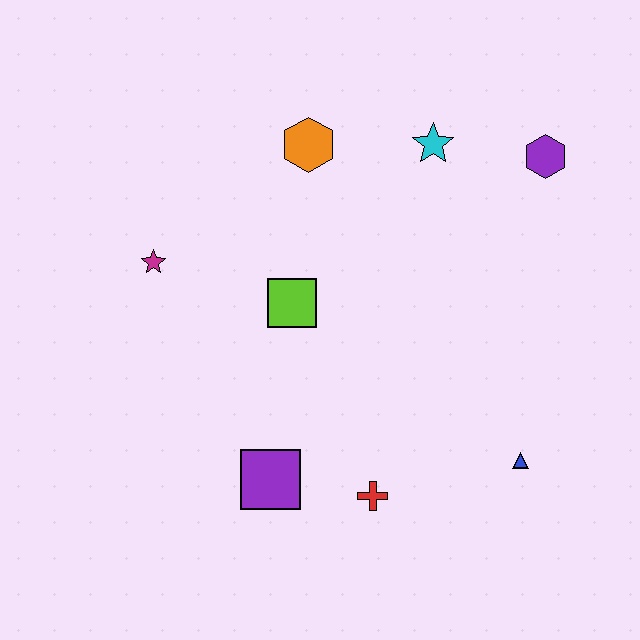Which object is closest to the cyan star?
The purple hexagon is closest to the cyan star.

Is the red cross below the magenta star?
Yes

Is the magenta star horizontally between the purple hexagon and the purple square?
No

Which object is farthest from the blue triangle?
The magenta star is farthest from the blue triangle.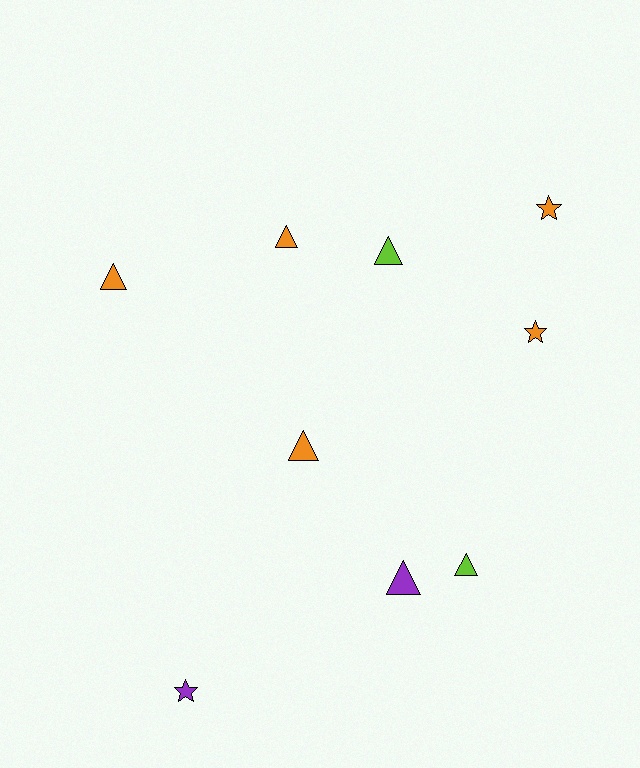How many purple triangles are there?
There is 1 purple triangle.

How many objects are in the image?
There are 9 objects.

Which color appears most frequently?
Orange, with 5 objects.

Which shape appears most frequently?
Triangle, with 6 objects.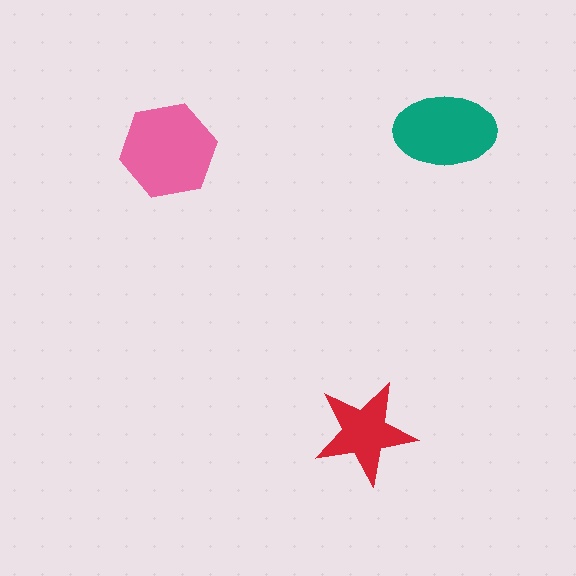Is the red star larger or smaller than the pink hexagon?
Smaller.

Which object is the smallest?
The red star.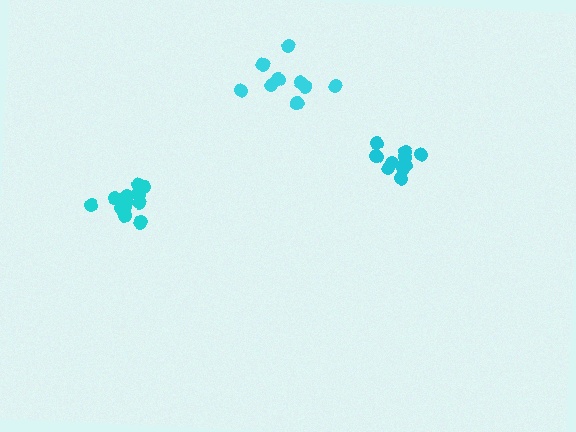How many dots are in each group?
Group 1: 10 dots, Group 2: 14 dots, Group 3: 9 dots (33 total).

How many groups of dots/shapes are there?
There are 3 groups.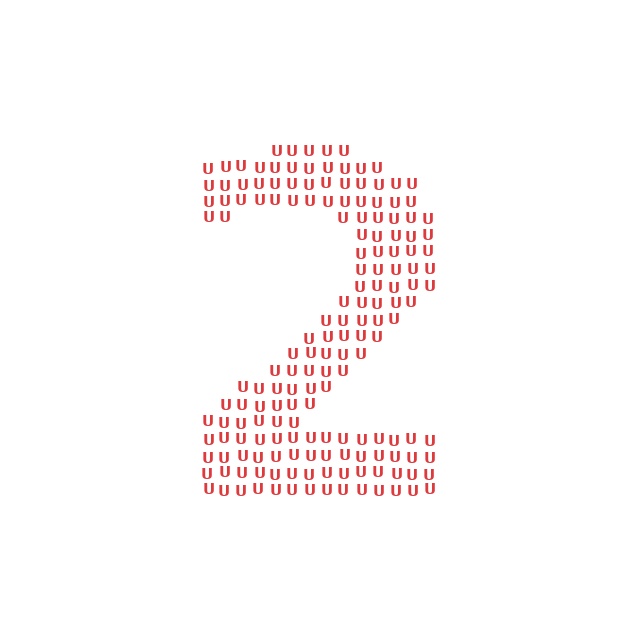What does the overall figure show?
The overall figure shows the digit 2.